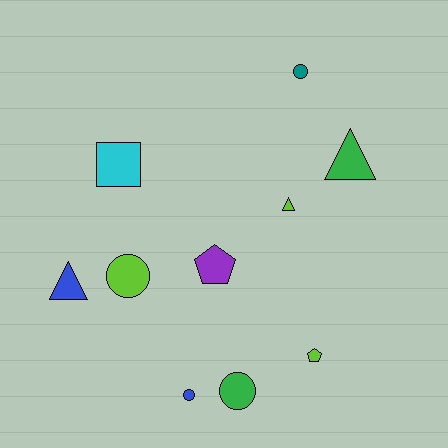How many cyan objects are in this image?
There is 1 cyan object.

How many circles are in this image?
There are 4 circles.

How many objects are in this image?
There are 10 objects.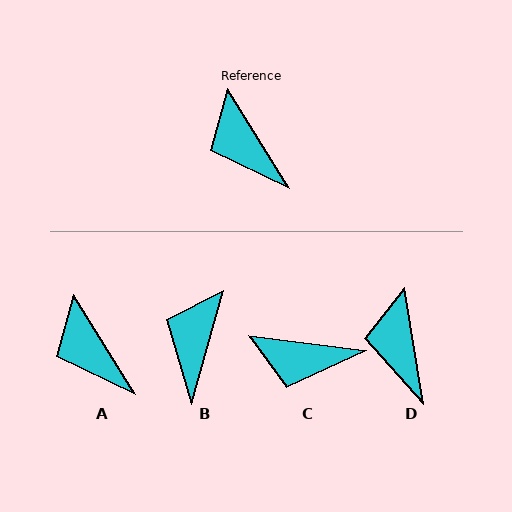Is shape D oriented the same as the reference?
No, it is off by about 22 degrees.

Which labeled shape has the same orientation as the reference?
A.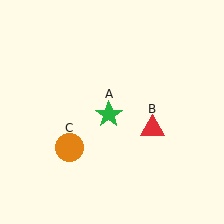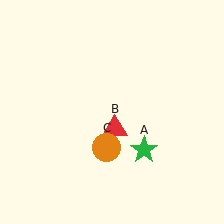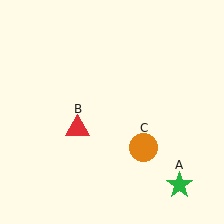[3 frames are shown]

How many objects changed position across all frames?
3 objects changed position: green star (object A), red triangle (object B), orange circle (object C).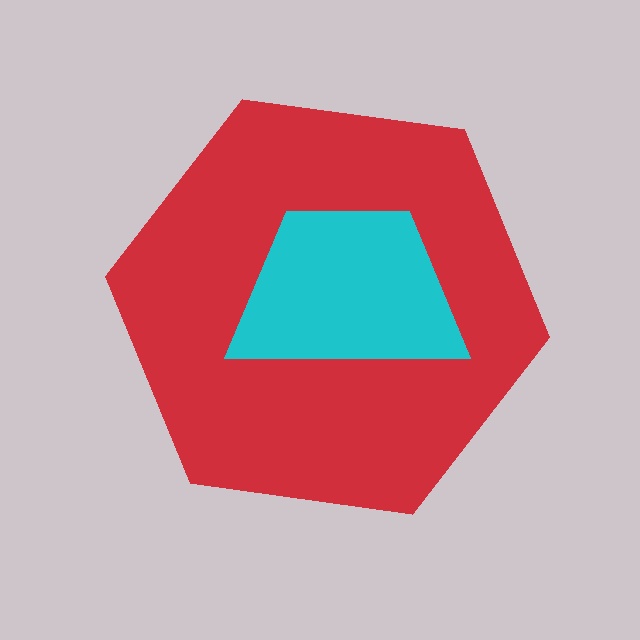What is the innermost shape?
The cyan trapezoid.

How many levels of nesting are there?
2.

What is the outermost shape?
The red hexagon.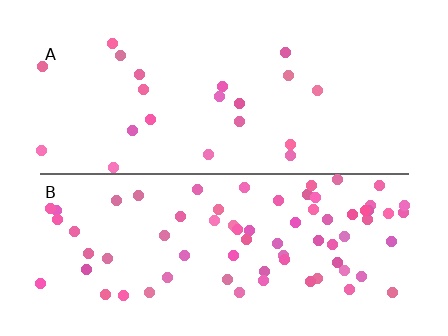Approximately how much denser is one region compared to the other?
Approximately 3.5× — region B over region A.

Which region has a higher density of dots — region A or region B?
B (the bottom).